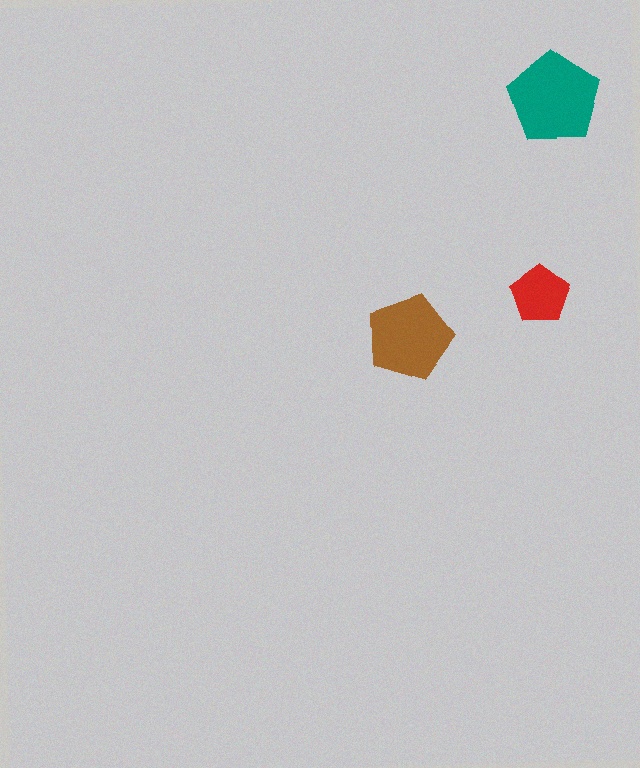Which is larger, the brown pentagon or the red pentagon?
The brown one.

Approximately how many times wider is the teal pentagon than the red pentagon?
About 1.5 times wider.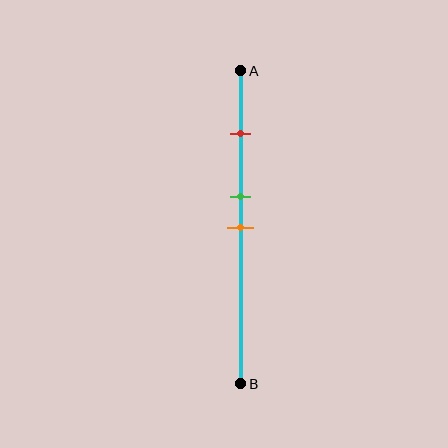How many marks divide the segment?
There are 3 marks dividing the segment.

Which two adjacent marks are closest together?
The green and orange marks are the closest adjacent pair.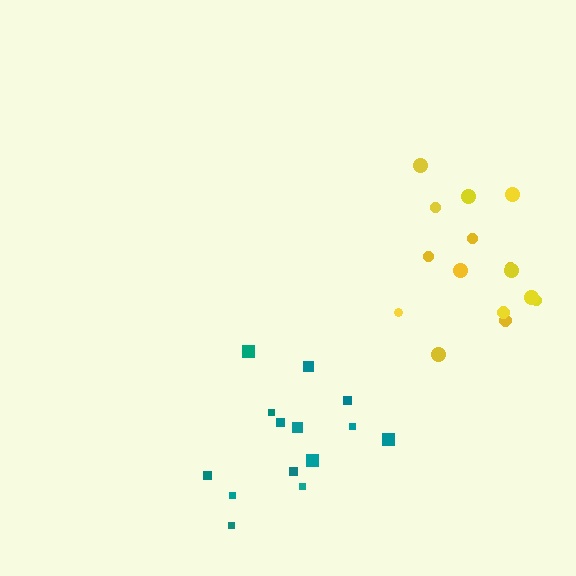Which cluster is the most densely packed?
Teal.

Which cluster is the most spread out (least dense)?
Yellow.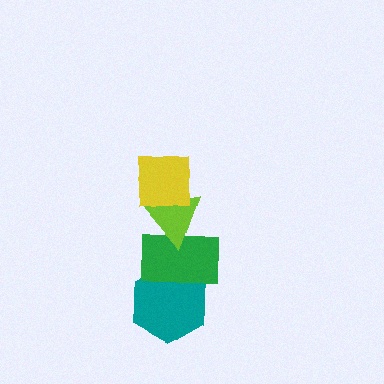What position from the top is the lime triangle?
The lime triangle is 2nd from the top.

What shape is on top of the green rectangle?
The lime triangle is on top of the green rectangle.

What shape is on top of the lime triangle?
The yellow square is on top of the lime triangle.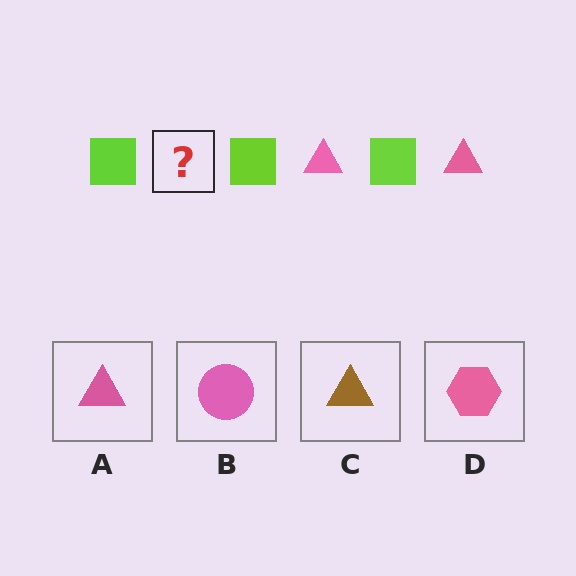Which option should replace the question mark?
Option A.